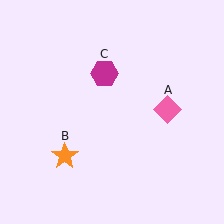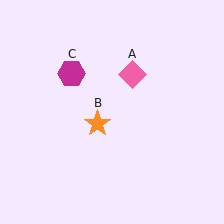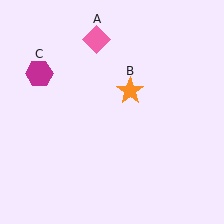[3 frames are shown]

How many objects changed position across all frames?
3 objects changed position: pink diamond (object A), orange star (object B), magenta hexagon (object C).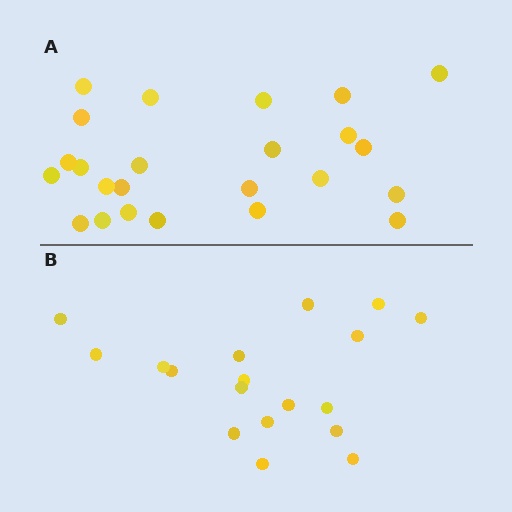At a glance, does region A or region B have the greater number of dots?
Region A (the top region) has more dots.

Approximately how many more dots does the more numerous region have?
Region A has about 6 more dots than region B.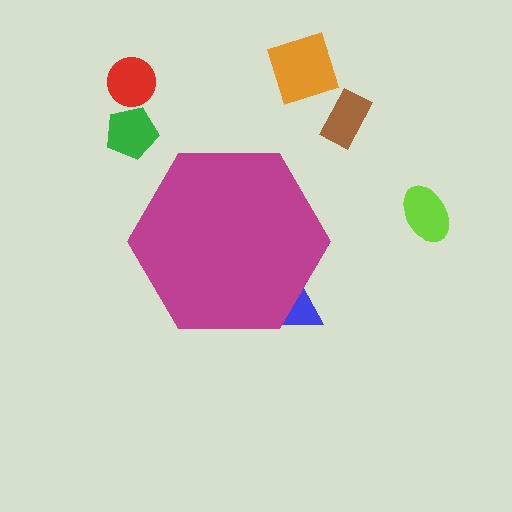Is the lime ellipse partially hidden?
No, the lime ellipse is fully visible.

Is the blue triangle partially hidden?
Yes, the blue triangle is partially hidden behind the magenta hexagon.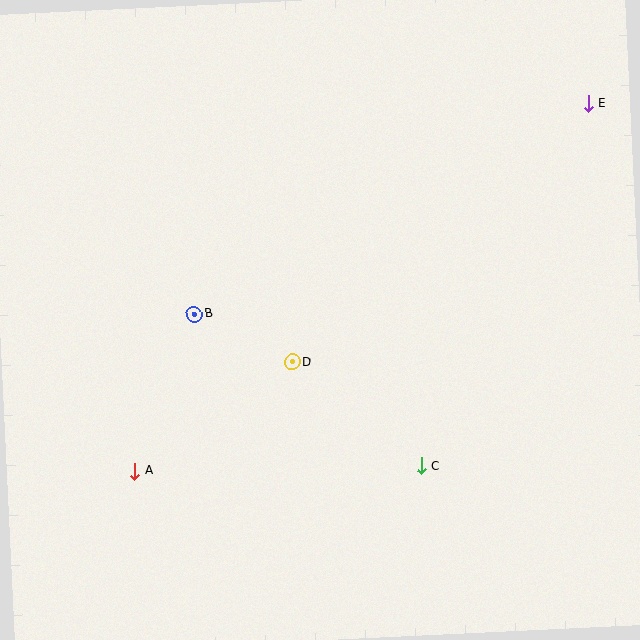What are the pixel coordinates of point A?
Point A is at (135, 471).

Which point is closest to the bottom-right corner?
Point C is closest to the bottom-right corner.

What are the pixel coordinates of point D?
Point D is at (292, 362).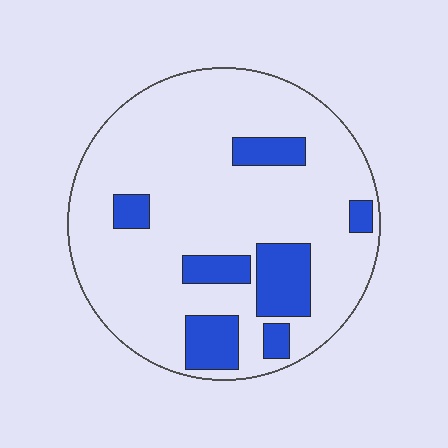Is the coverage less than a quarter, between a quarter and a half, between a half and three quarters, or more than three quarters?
Less than a quarter.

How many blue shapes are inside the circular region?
7.